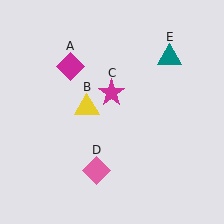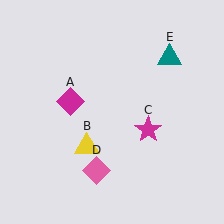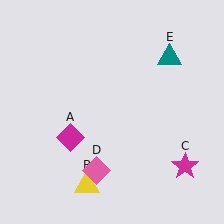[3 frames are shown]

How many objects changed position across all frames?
3 objects changed position: magenta diamond (object A), yellow triangle (object B), magenta star (object C).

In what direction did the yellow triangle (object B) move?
The yellow triangle (object B) moved down.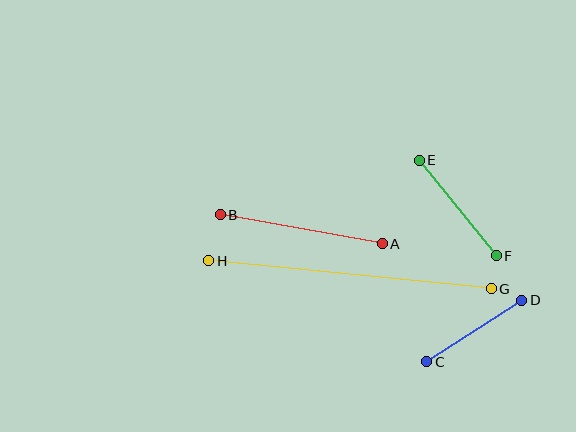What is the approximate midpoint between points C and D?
The midpoint is at approximately (474, 331) pixels.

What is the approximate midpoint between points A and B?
The midpoint is at approximately (301, 229) pixels.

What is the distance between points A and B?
The distance is approximately 165 pixels.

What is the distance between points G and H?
The distance is approximately 284 pixels.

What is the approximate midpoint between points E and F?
The midpoint is at approximately (458, 208) pixels.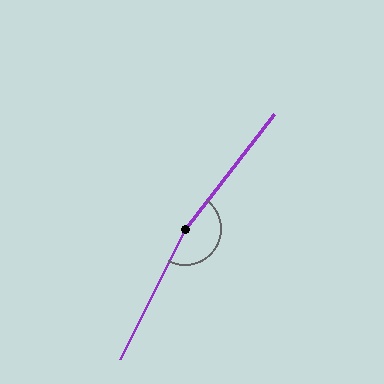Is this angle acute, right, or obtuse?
It is obtuse.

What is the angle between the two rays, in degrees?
Approximately 169 degrees.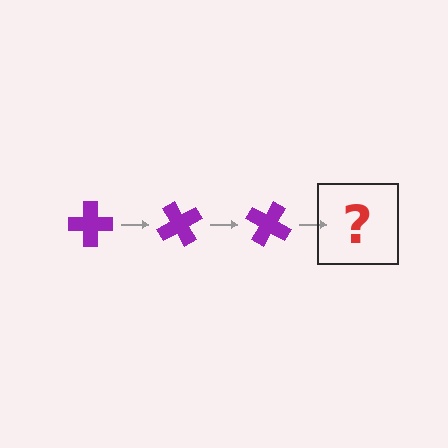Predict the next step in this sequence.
The next step is a purple cross rotated 180 degrees.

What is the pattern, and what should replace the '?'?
The pattern is that the cross rotates 60 degrees each step. The '?' should be a purple cross rotated 180 degrees.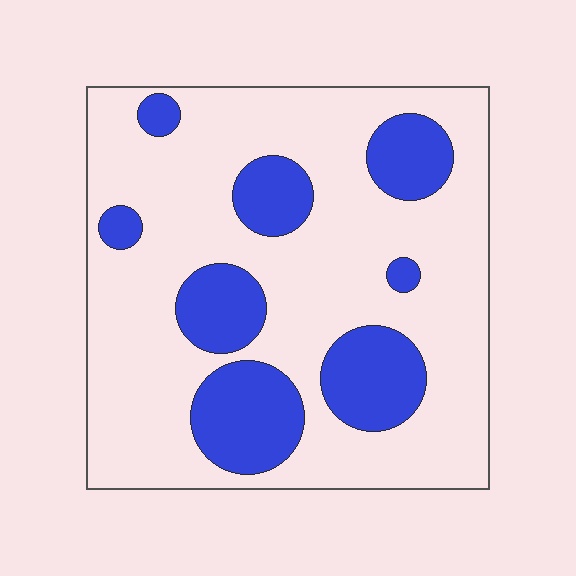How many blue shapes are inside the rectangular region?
8.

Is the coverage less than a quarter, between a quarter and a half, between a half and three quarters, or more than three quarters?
Between a quarter and a half.